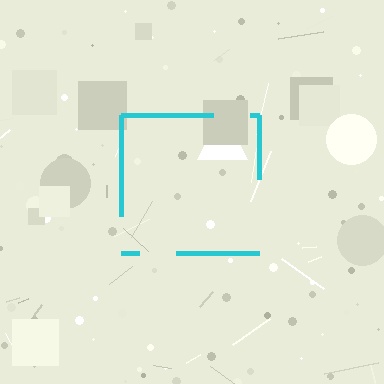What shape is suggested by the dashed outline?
The dashed outline suggests a square.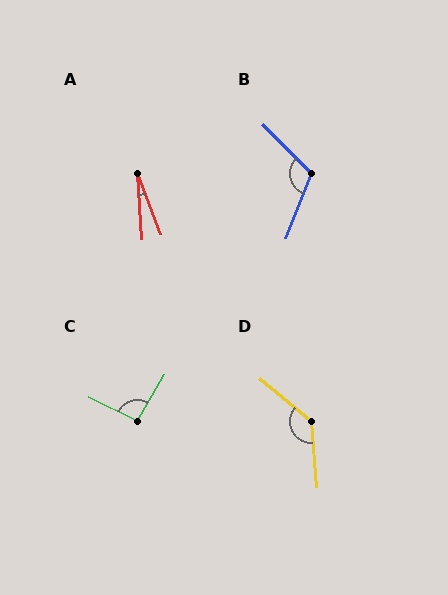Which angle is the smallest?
A, at approximately 17 degrees.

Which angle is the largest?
D, at approximately 134 degrees.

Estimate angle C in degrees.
Approximately 94 degrees.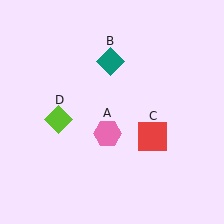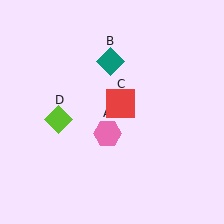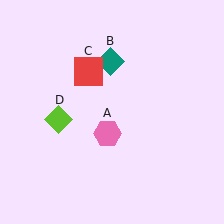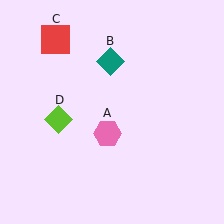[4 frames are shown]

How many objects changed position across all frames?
1 object changed position: red square (object C).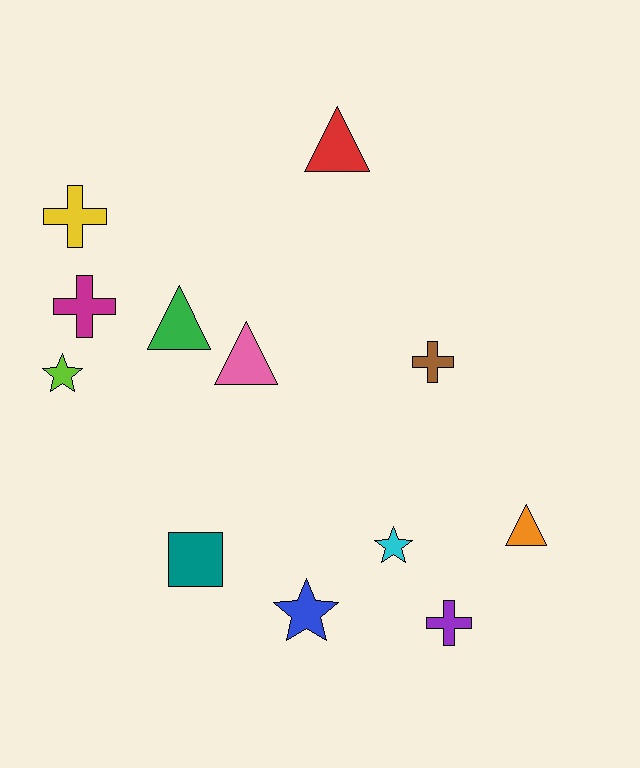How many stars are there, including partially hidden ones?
There are 3 stars.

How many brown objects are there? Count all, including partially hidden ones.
There is 1 brown object.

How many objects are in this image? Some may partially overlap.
There are 12 objects.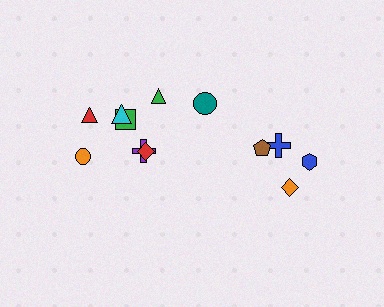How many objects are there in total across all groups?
There are 12 objects.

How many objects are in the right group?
There are 5 objects.